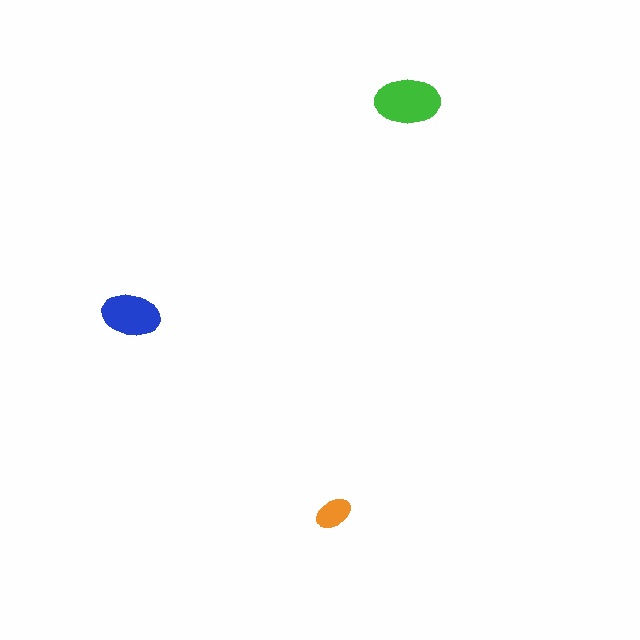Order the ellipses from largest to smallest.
the green one, the blue one, the orange one.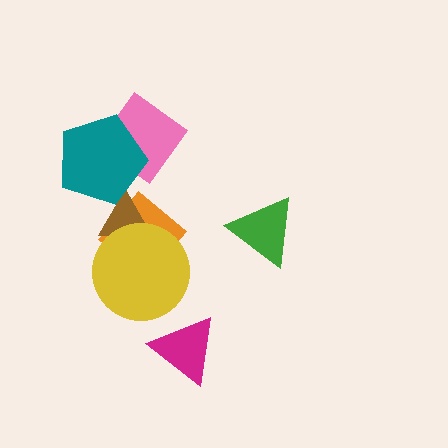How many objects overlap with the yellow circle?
2 objects overlap with the yellow circle.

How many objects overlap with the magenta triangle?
0 objects overlap with the magenta triangle.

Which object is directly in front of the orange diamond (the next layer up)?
The brown triangle is directly in front of the orange diamond.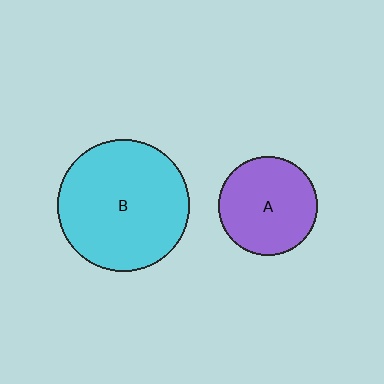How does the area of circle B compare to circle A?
Approximately 1.8 times.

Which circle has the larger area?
Circle B (cyan).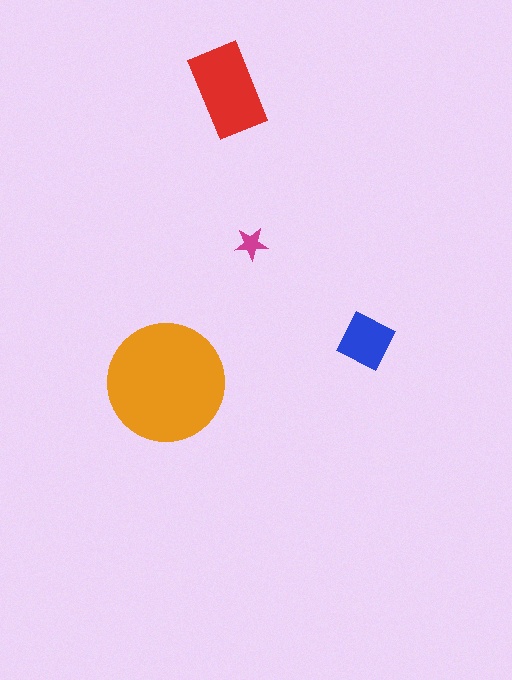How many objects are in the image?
There are 4 objects in the image.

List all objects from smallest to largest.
The magenta star, the blue diamond, the red rectangle, the orange circle.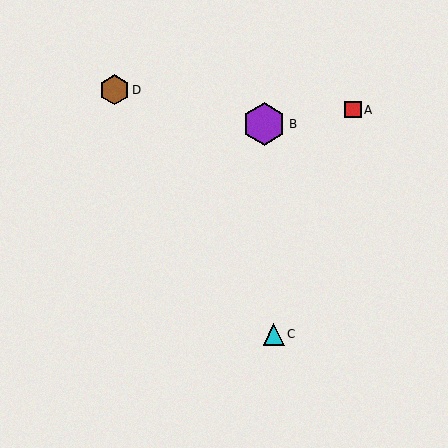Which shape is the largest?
The purple hexagon (labeled B) is the largest.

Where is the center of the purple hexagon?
The center of the purple hexagon is at (264, 124).